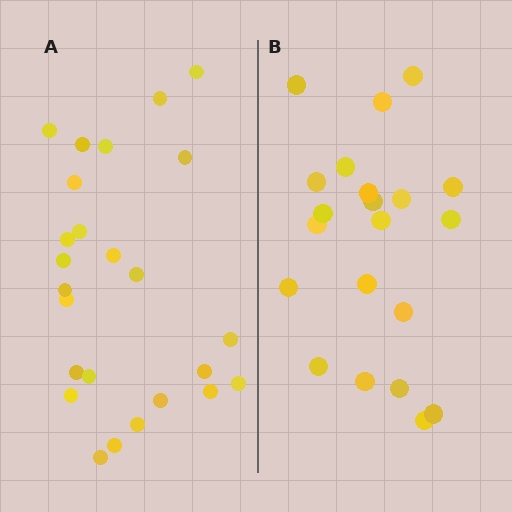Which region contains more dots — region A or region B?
Region A (the left region) has more dots.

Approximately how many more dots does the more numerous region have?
Region A has about 4 more dots than region B.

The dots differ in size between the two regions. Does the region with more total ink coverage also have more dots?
No. Region B has more total ink coverage because its dots are larger, but region A actually contains more individual dots. Total area can be misleading — the number of items is what matters here.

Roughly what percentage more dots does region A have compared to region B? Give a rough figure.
About 20% more.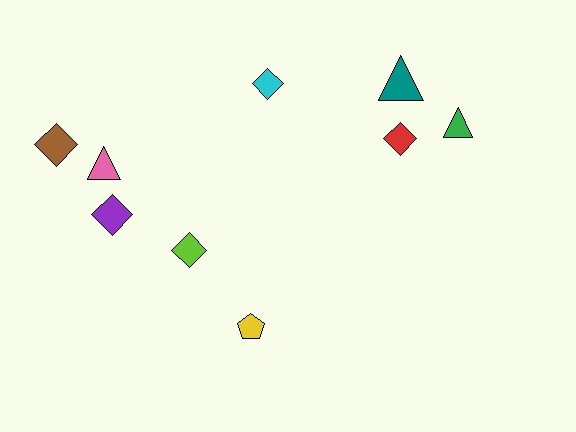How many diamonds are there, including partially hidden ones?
There are 5 diamonds.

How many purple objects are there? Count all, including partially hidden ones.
There is 1 purple object.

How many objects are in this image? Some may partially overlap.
There are 9 objects.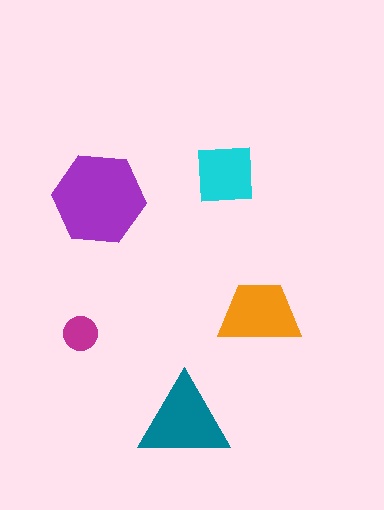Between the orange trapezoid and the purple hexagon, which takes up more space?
The purple hexagon.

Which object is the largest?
The purple hexagon.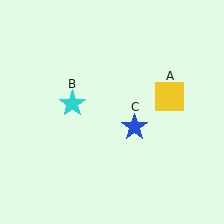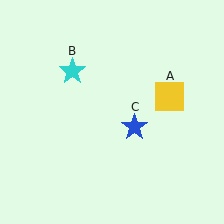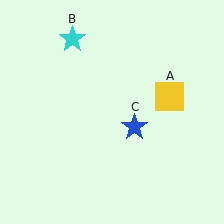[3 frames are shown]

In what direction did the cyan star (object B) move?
The cyan star (object B) moved up.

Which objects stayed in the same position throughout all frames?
Yellow square (object A) and blue star (object C) remained stationary.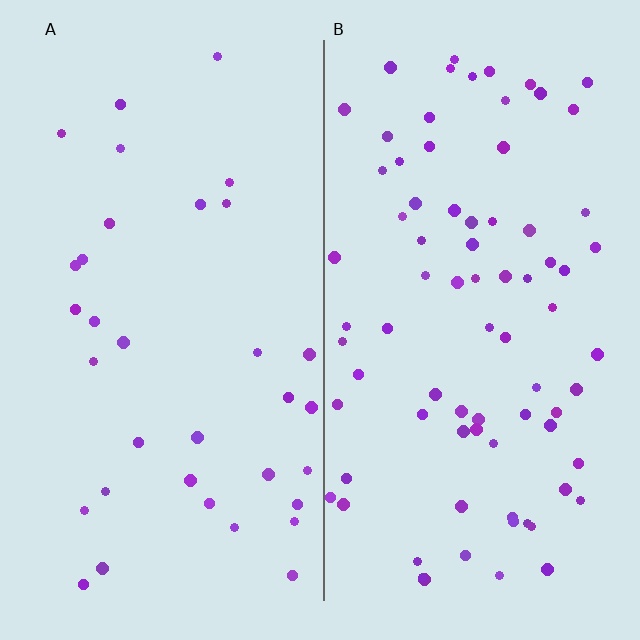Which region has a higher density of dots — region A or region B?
B (the right).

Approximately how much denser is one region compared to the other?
Approximately 2.3× — region B over region A.